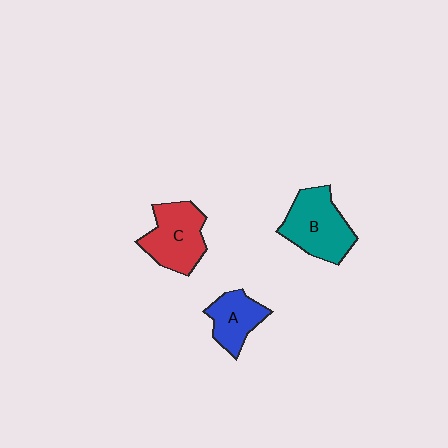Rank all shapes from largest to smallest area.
From largest to smallest: B (teal), C (red), A (blue).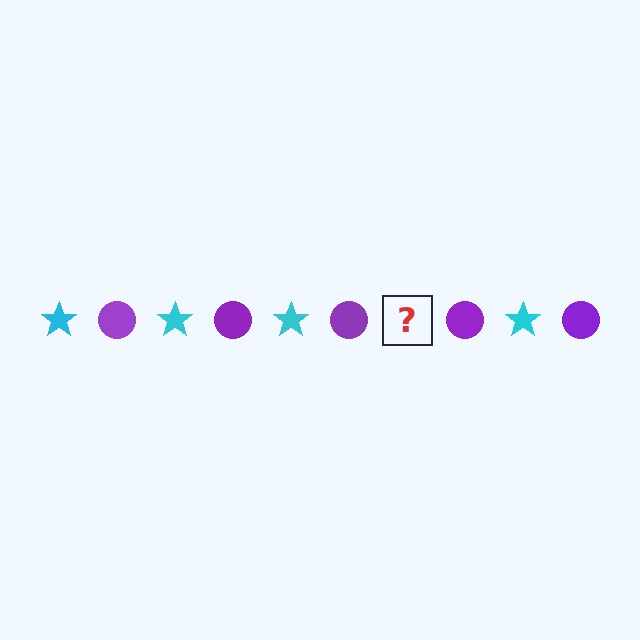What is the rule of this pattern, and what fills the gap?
The rule is that the pattern alternates between cyan star and purple circle. The gap should be filled with a cyan star.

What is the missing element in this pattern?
The missing element is a cyan star.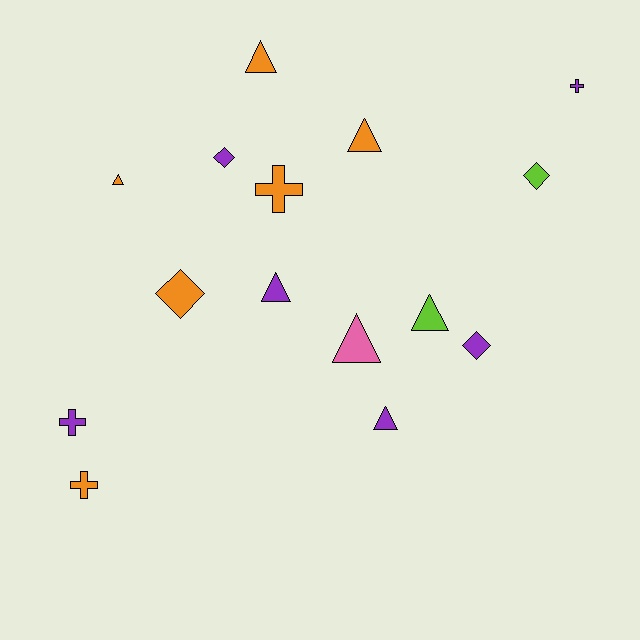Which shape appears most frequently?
Triangle, with 7 objects.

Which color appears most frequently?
Orange, with 6 objects.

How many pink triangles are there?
There is 1 pink triangle.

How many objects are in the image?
There are 15 objects.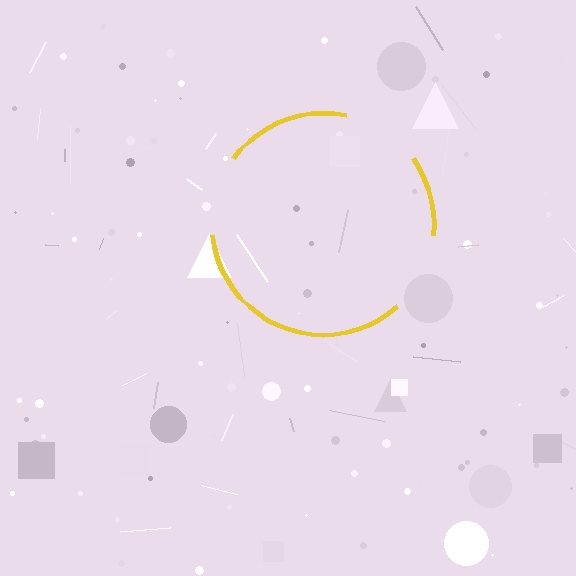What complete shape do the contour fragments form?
The contour fragments form a circle.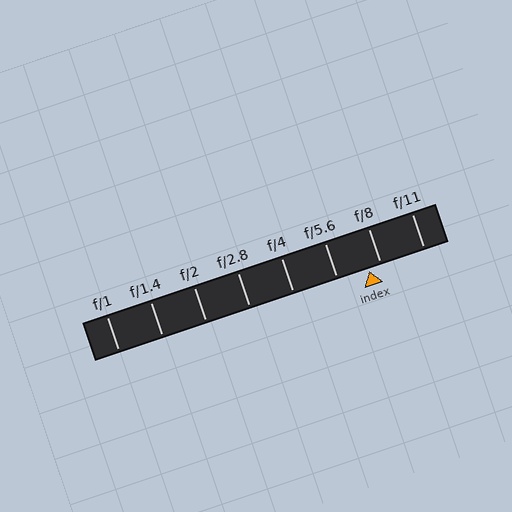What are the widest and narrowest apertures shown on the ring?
The widest aperture shown is f/1 and the narrowest is f/11.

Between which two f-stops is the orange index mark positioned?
The index mark is between f/5.6 and f/8.